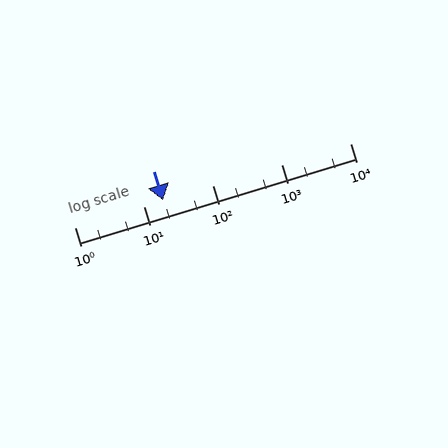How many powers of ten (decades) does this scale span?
The scale spans 4 decades, from 1 to 10000.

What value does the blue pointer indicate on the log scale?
The pointer indicates approximately 19.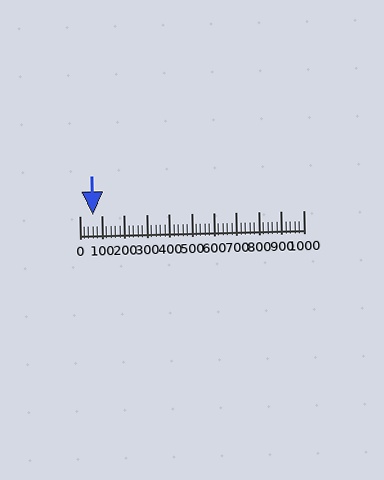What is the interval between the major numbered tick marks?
The major tick marks are spaced 100 units apart.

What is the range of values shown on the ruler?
The ruler shows values from 0 to 1000.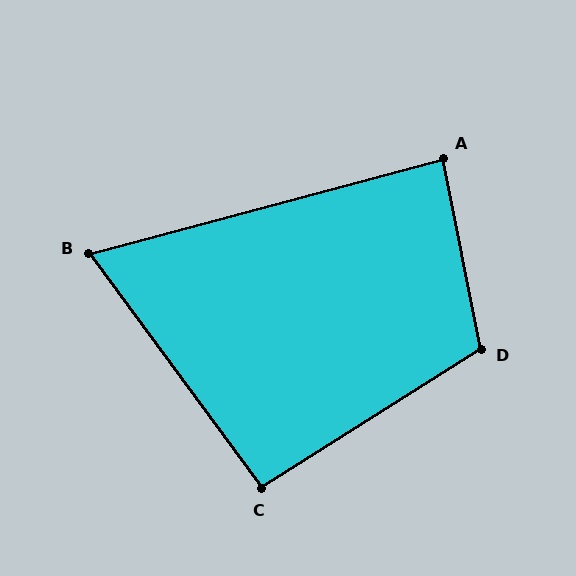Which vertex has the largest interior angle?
D, at approximately 111 degrees.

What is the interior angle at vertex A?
Approximately 86 degrees (approximately right).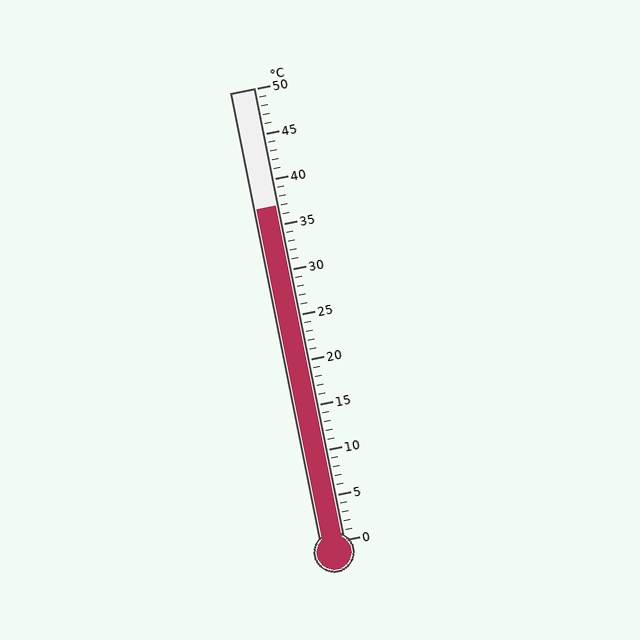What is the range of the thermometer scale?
The thermometer scale ranges from 0°C to 50°C.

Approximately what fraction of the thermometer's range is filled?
The thermometer is filled to approximately 75% of its range.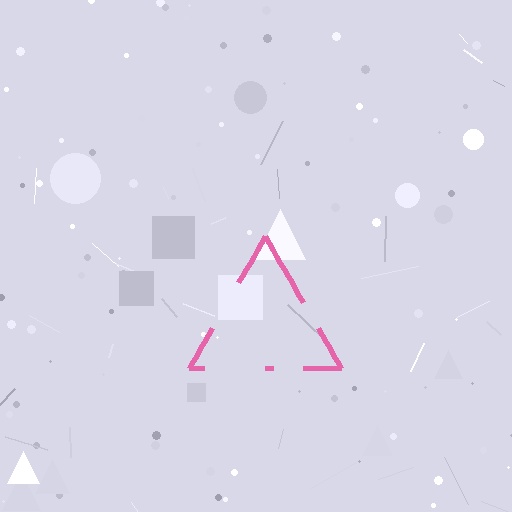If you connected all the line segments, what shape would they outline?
They would outline a triangle.